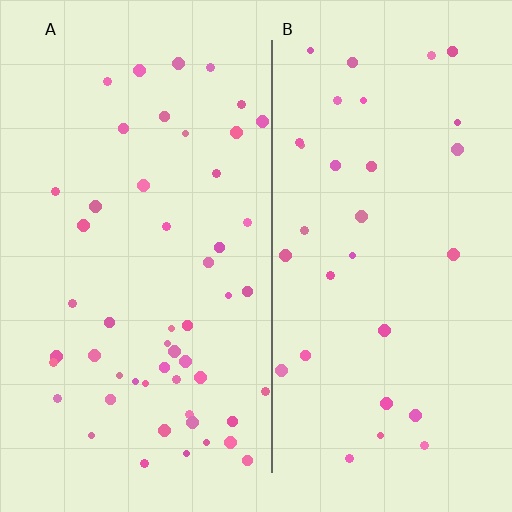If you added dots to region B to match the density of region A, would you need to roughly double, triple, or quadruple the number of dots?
Approximately double.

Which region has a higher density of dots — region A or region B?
A (the left).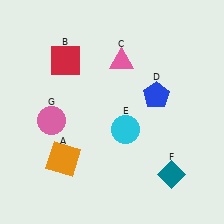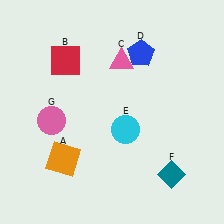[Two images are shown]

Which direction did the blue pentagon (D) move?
The blue pentagon (D) moved up.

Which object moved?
The blue pentagon (D) moved up.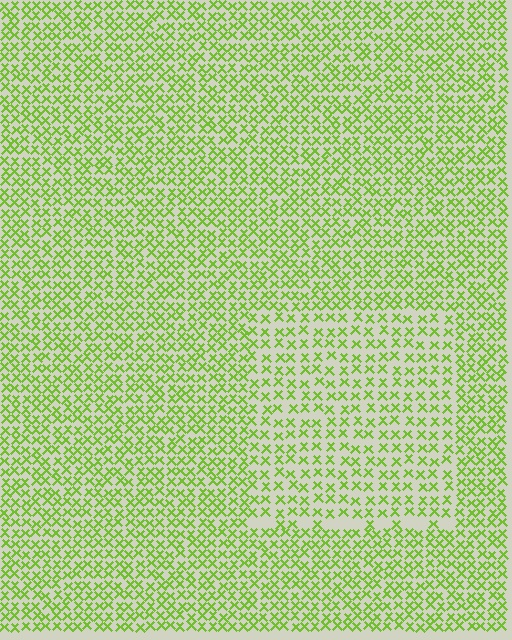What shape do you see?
I see a rectangle.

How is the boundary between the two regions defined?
The boundary is defined by a change in element density (approximately 1.6x ratio). All elements are the same color, size, and shape.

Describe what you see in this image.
The image contains small lime elements arranged at two different densities. A rectangle-shaped region is visible where the elements are less densely packed than the surrounding area.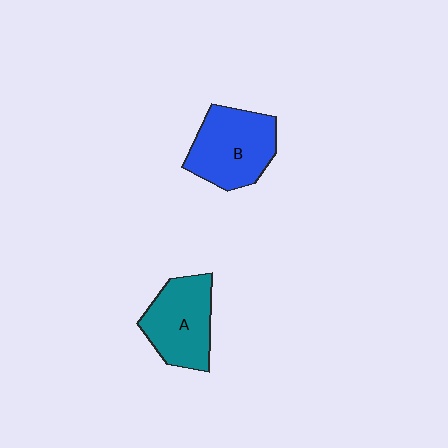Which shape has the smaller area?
Shape A (teal).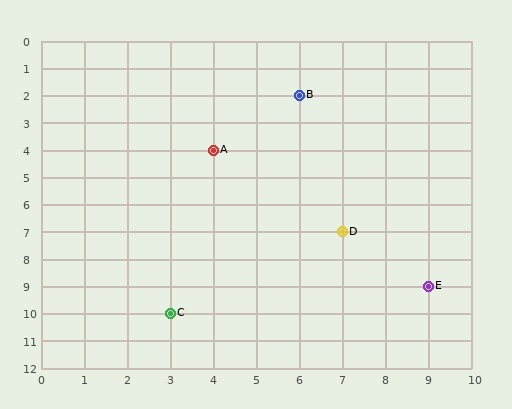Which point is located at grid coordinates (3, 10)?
Point C is at (3, 10).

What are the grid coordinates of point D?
Point D is at grid coordinates (7, 7).